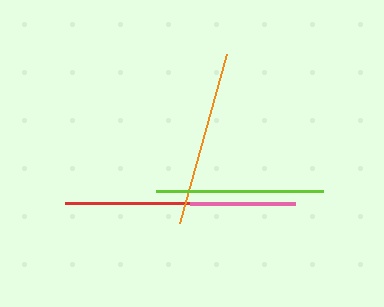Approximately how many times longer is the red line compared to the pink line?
The red line is approximately 1.6 times the length of the pink line.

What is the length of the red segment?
The red segment is approximately 163 pixels long.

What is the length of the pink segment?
The pink segment is approximately 104 pixels long.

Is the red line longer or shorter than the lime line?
The lime line is longer than the red line.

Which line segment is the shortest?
The pink line is the shortest at approximately 104 pixels.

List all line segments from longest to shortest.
From longest to shortest: orange, lime, red, pink.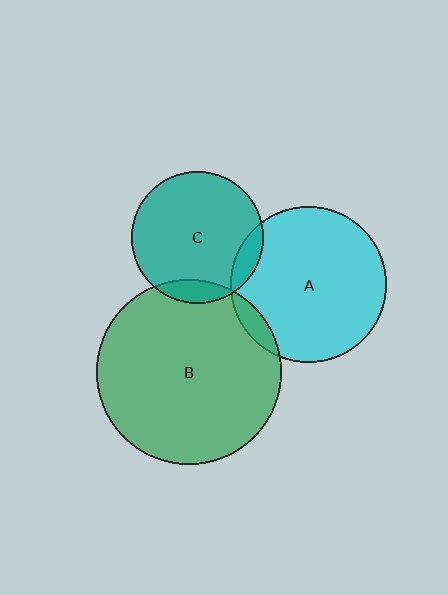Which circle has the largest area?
Circle B (green).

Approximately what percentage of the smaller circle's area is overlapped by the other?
Approximately 10%.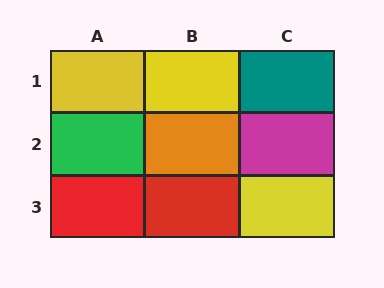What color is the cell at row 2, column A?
Green.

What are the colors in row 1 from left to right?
Yellow, yellow, teal.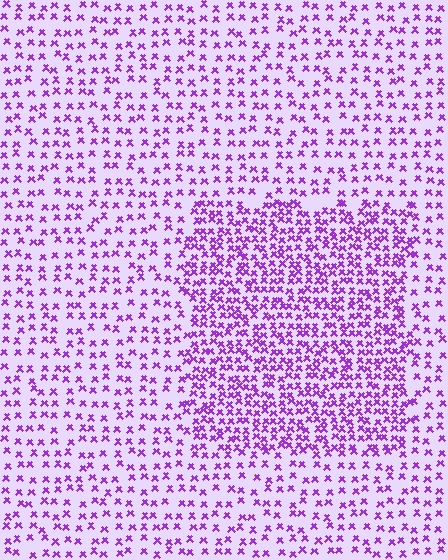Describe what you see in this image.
The image contains small purple elements arranged at two different densities. A rectangle-shaped region is visible where the elements are more densely packed than the surrounding area.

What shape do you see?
I see a rectangle.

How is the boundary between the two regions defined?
The boundary is defined by a change in element density (approximately 2.0x ratio). All elements are the same color, size, and shape.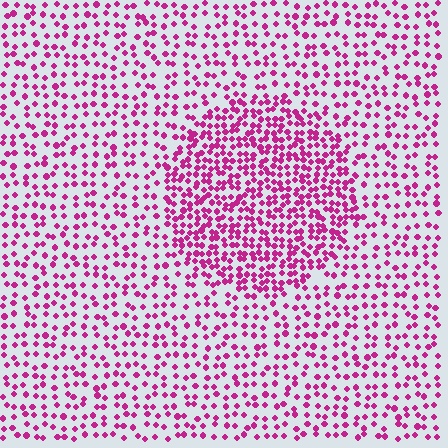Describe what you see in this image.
The image contains small magenta elements arranged at two different densities. A circle-shaped region is visible where the elements are more densely packed than the surrounding area.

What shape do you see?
I see a circle.